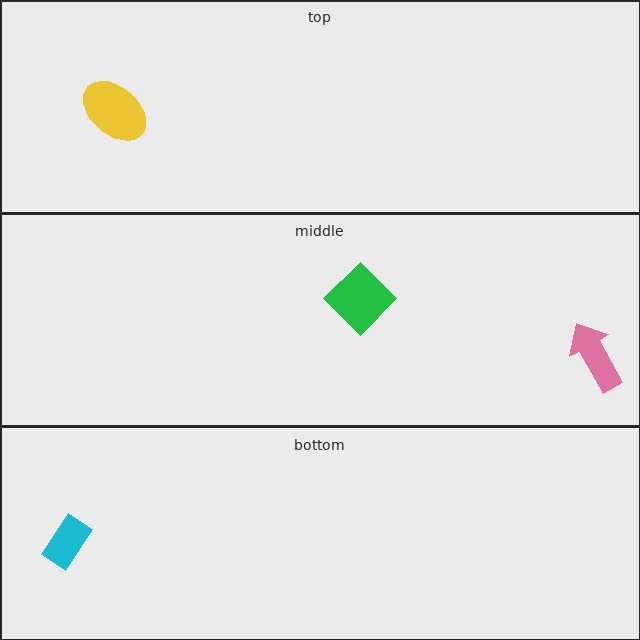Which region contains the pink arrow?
The middle region.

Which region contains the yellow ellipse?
The top region.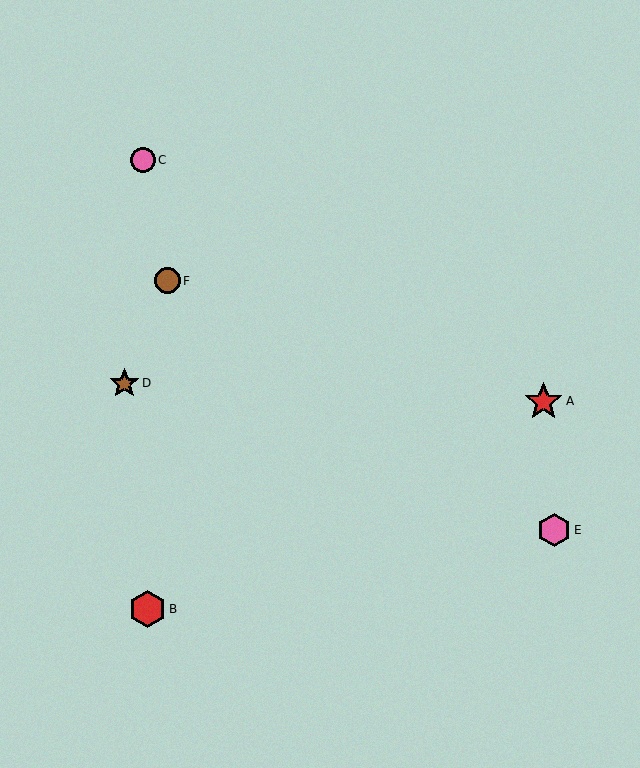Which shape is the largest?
The red star (labeled A) is the largest.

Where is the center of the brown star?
The center of the brown star is at (124, 383).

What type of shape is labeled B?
Shape B is a red hexagon.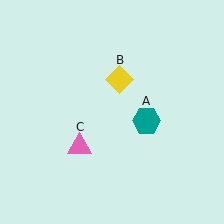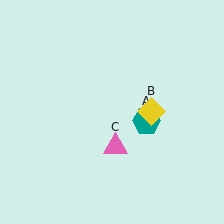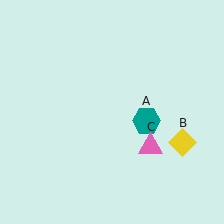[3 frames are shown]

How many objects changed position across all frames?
2 objects changed position: yellow diamond (object B), pink triangle (object C).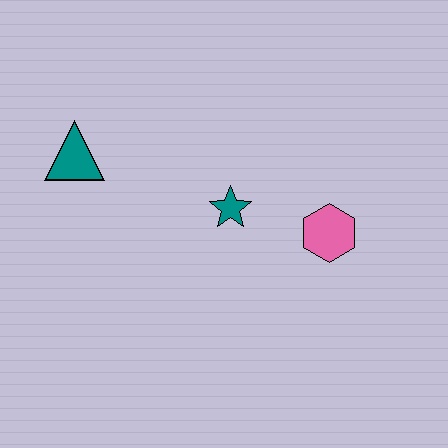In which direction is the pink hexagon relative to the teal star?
The pink hexagon is to the right of the teal star.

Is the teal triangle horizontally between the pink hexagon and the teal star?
No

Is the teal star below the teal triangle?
Yes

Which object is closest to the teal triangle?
The teal star is closest to the teal triangle.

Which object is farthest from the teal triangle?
The pink hexagon is farthest from the teal triangle.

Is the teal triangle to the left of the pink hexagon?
Yes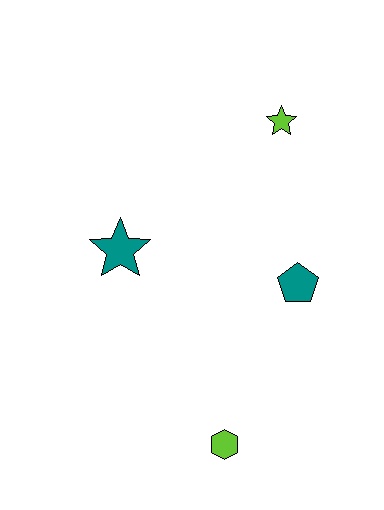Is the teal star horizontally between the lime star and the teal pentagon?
No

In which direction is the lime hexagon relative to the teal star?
The lime hexagon is below the teal star.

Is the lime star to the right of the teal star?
Yes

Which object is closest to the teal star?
The teal pentagon is closest to the teal star.